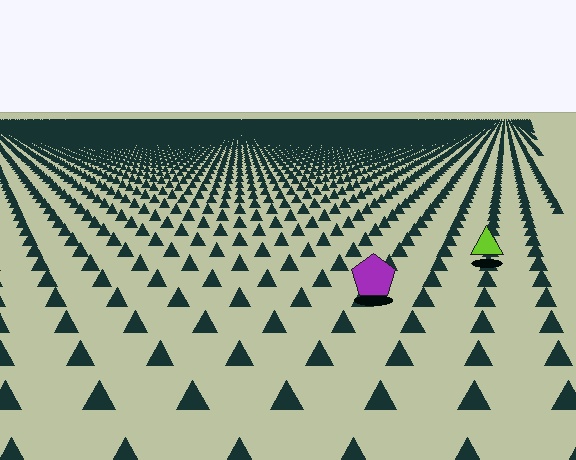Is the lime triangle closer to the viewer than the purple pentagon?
No. The purple pentagon is closer — you can tell from the texture gradient: the ground texture is coarser near it.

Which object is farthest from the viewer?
The lime triangle is farthest from the viewer. It appears smaller and the ground texture around it is denser.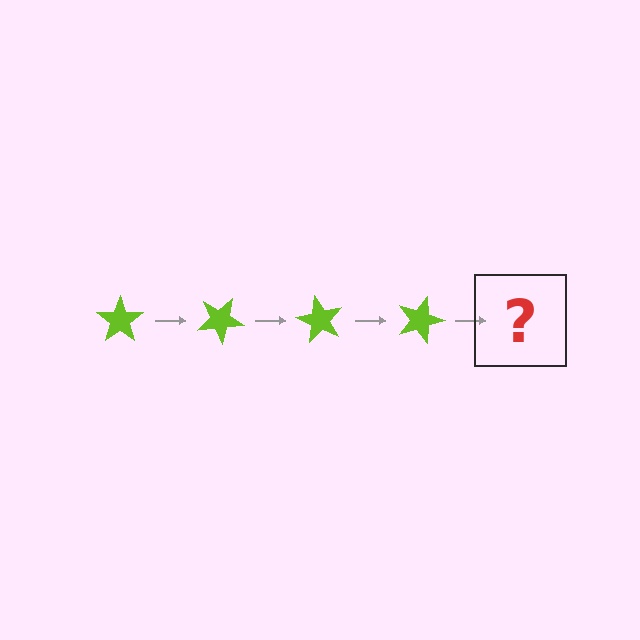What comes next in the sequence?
The next element should be a lime star rotated 120 degrees.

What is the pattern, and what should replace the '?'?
The pattern is that the star rotates 30 degrees each step. The '?' should be a lime star rotated 120 degrees.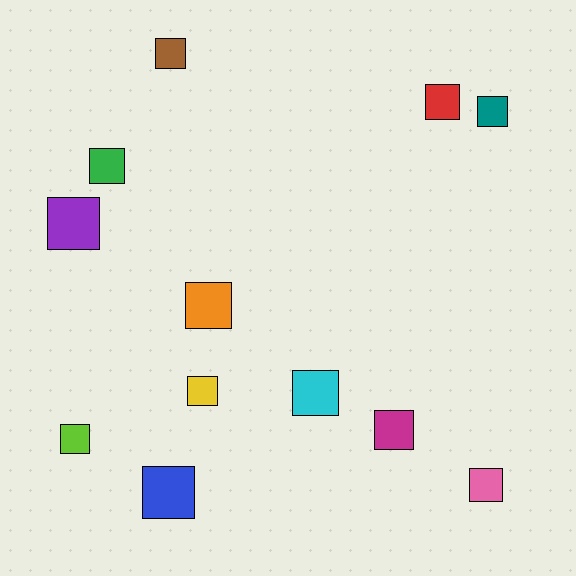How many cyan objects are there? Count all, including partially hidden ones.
There is 1 cyan object.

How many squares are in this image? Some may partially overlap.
There are 12 squares.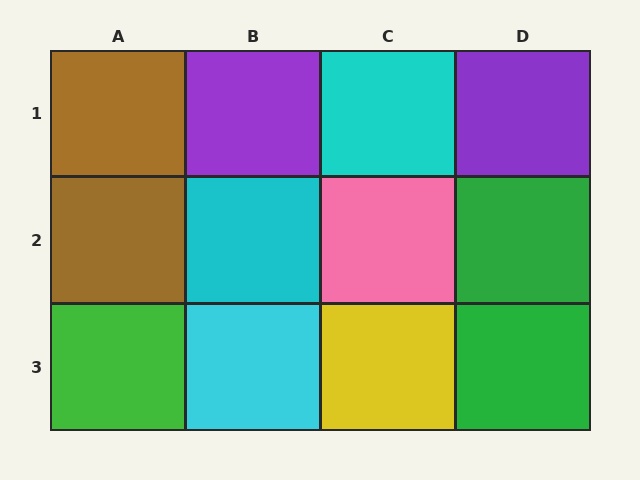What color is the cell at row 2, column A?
Brown.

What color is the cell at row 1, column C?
Cyan.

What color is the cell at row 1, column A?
Brown.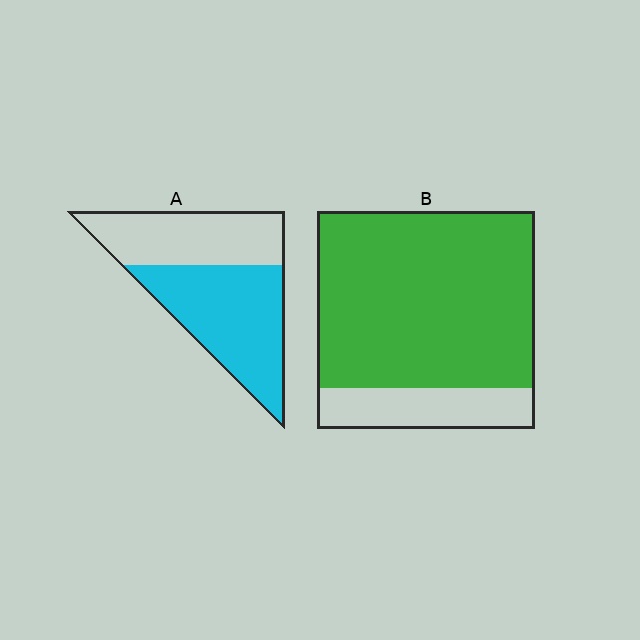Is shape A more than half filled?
Yes.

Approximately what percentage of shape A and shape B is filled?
A is approximately 55% and B is approximately 80%.